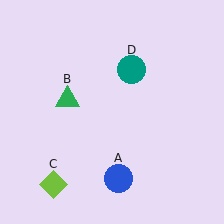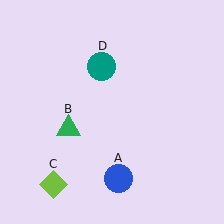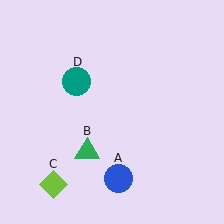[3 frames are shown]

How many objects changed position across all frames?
2 objects changed position: green triangle (object B), teal circle (object D).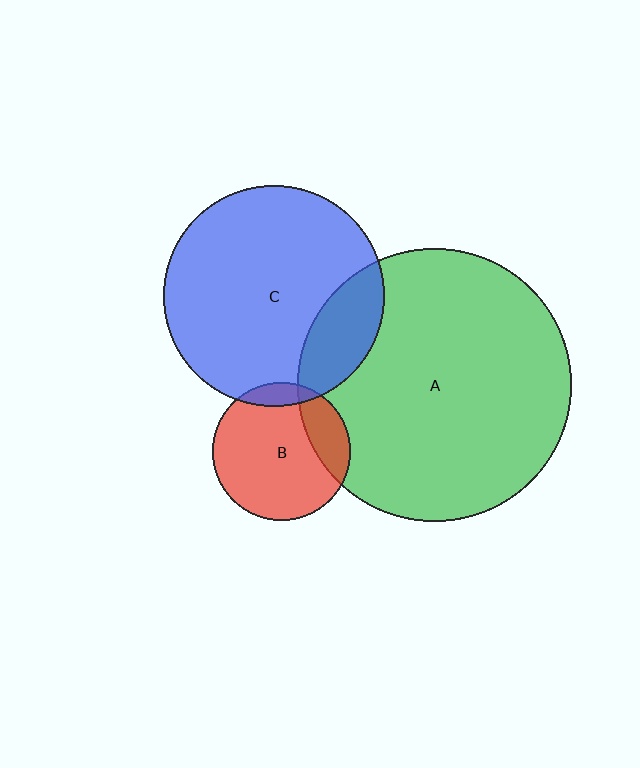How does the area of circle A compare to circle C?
Approximately 1.5 times.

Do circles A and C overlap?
Yes.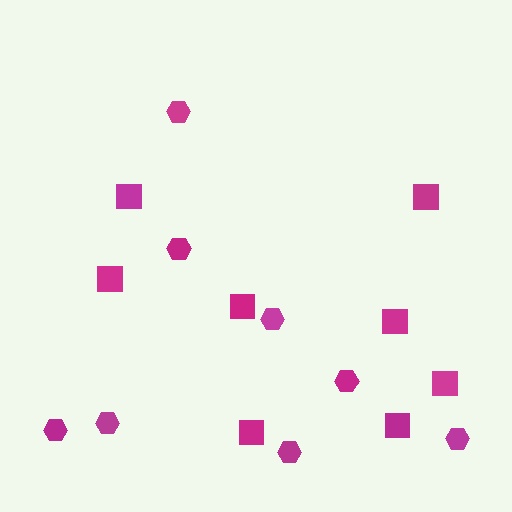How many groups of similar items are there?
There are 2 groups: one group of hexagons (8) and one group of squares (8).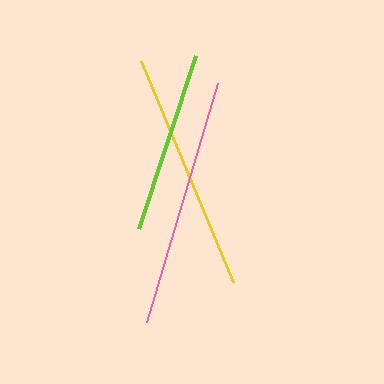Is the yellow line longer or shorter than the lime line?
The yellow line is longer than the lime line.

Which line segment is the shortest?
The lime line is the shortest at approximately 182 pixels.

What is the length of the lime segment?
The lime segment is approximately 182 pixels long.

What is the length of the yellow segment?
The yellow segment is approximately 240 pixels long.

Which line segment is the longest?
The pink line is the longest at approximately 249 pixels.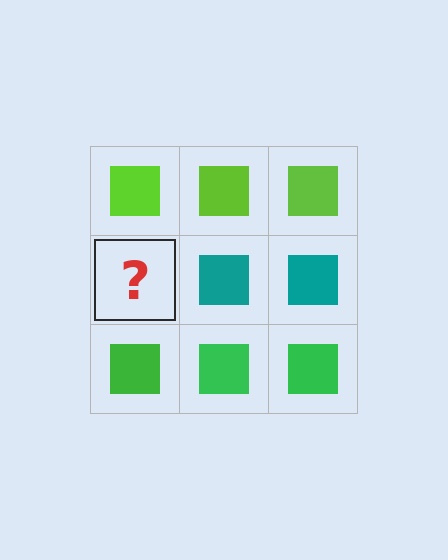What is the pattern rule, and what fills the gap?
The rule is that each row has a consistent color. The gap should be filled with a teal square.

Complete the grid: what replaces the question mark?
The question mark should be replaced with a teal square.